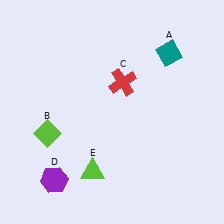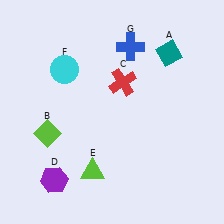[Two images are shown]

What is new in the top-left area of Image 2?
A cyan circle (F) was added in the top-left area of Image 2.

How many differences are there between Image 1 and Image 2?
There are 2 differences between the two images.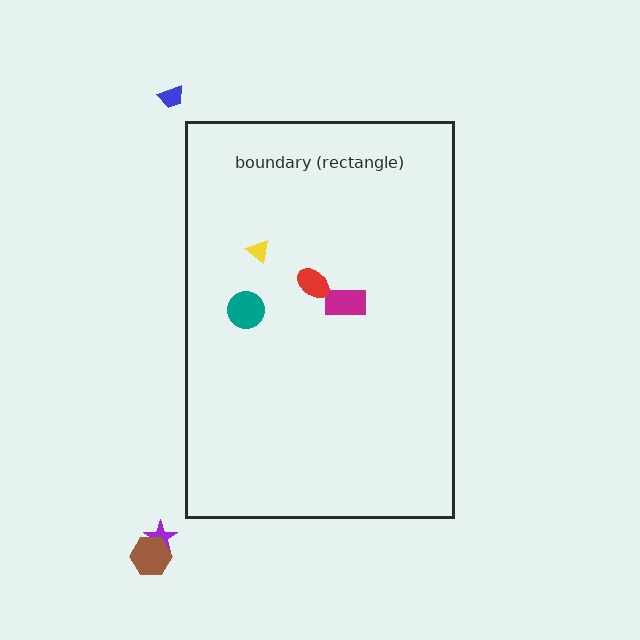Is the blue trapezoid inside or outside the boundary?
Outside.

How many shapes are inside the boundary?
4 inside, 3 outside.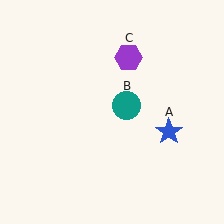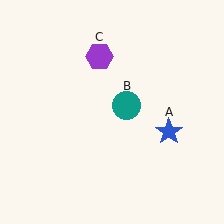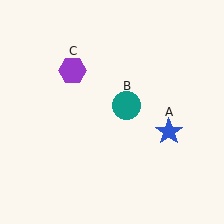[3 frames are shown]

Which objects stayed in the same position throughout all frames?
Blue star (object A) and teal circle (object B) remained stationary.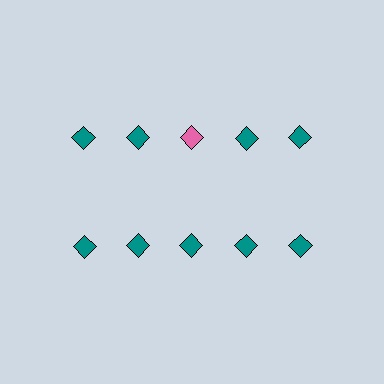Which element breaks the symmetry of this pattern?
The pink diamond in the top row, center column breaks the symmetry. All other shapes are teal diamonds.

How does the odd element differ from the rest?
It has a different color: pink instead of teal.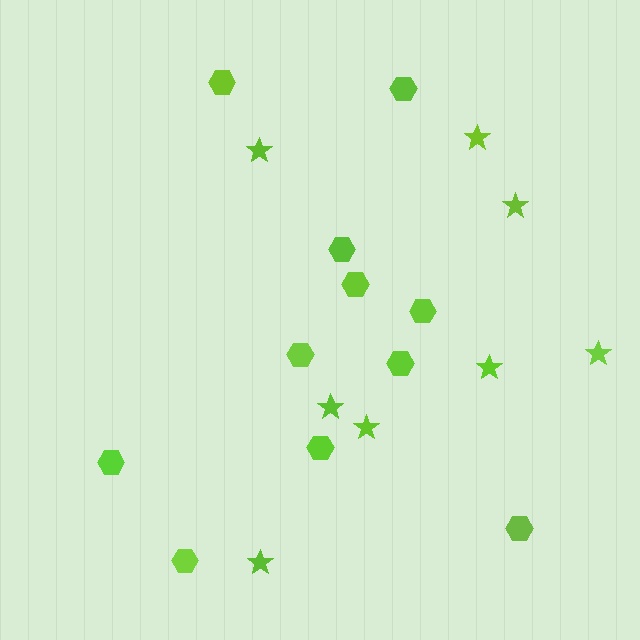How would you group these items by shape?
There are 2 groups: one group of hexagons (11) and one group of stars (8).